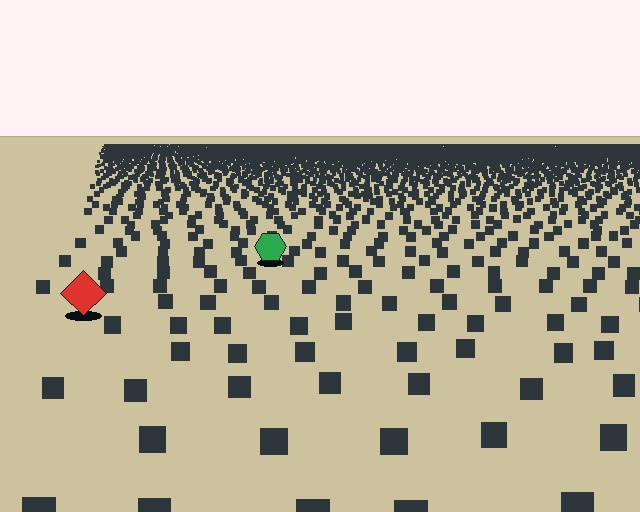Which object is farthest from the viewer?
The green hexagon is farthest from the viewer. It appears smaller and the ground texture around it is denser.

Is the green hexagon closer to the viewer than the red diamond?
No. The red diamond is closer — you can tell from the texture gradient: the ground texture is coarser near it.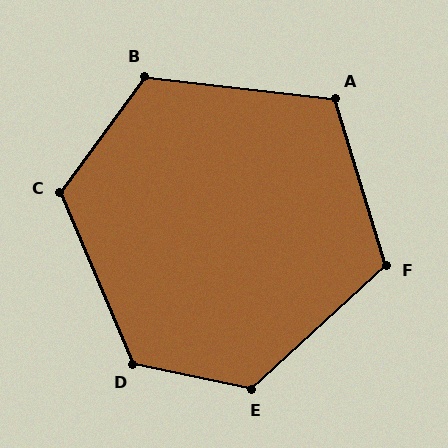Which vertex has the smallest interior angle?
A, at approximately 114 degrees.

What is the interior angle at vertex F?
Approximately 116 degrees (obtuse).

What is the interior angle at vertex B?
Approximately 120 degrees (obtuse).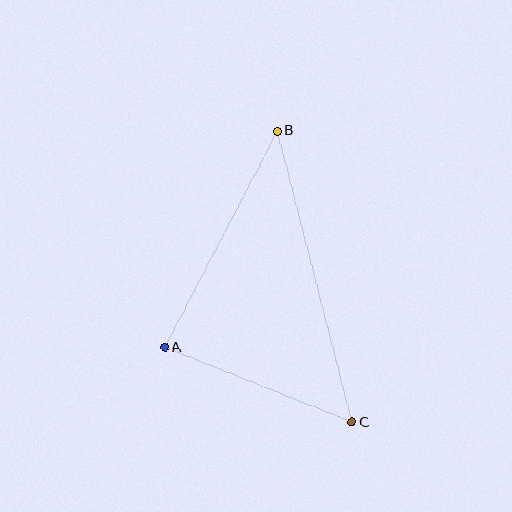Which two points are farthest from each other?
Points B and C are farthest from each other.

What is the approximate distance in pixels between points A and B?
The distance between A and B is approximately 244 pixels.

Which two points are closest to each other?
Points A and C are closest to each other.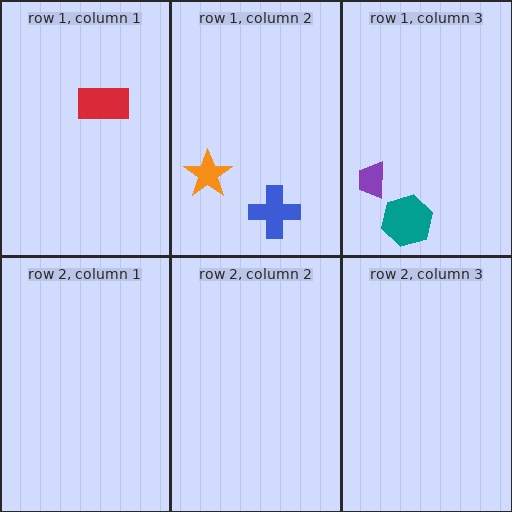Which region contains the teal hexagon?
The row 1, column 3 region.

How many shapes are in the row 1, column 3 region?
2.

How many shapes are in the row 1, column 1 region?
1.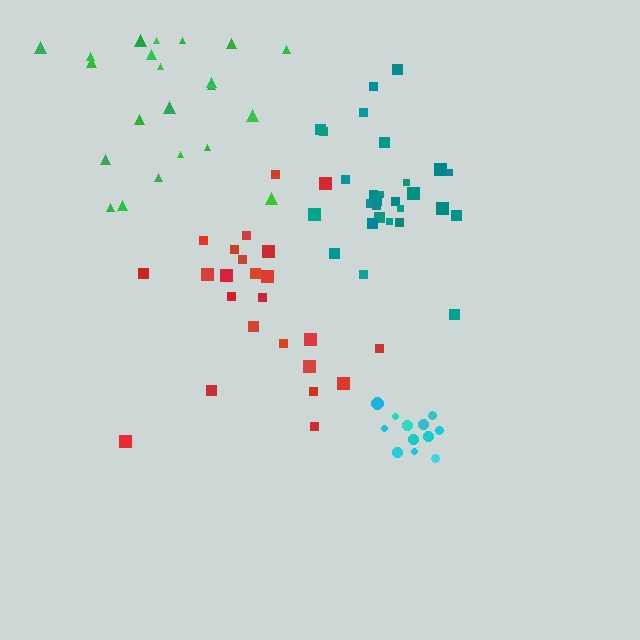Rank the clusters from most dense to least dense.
cyan, teal, red, green.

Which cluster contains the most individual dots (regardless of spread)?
Teal (28).